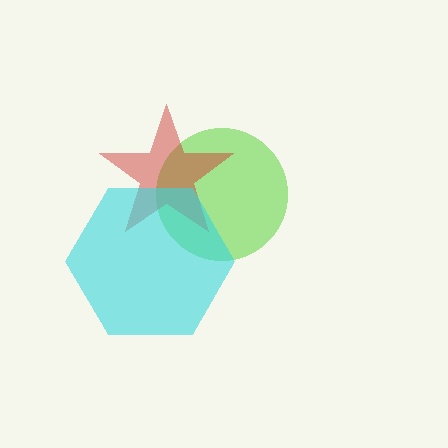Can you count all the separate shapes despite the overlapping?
Yes, there are 3 separate shapes.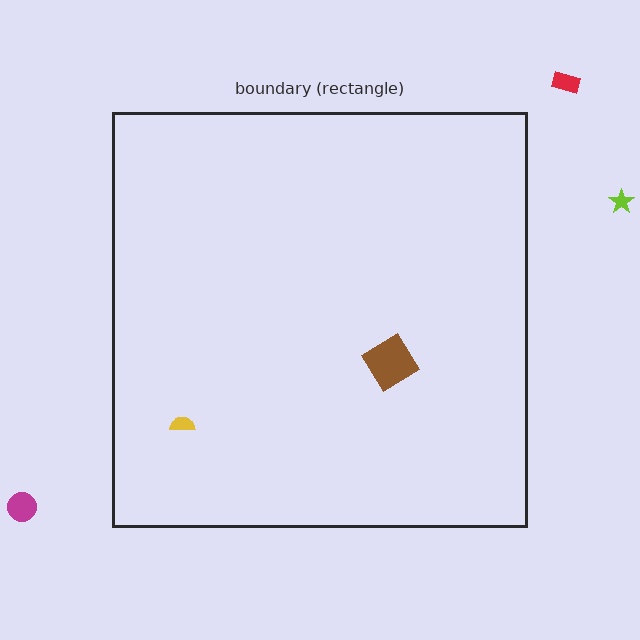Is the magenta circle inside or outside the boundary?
Outside.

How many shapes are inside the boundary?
2 inside, 3 outside.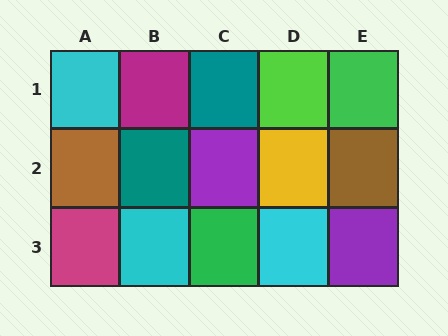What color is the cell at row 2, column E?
Brown.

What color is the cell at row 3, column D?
Cyan.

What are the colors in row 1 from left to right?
Cyan, magenta, teal, lime, green.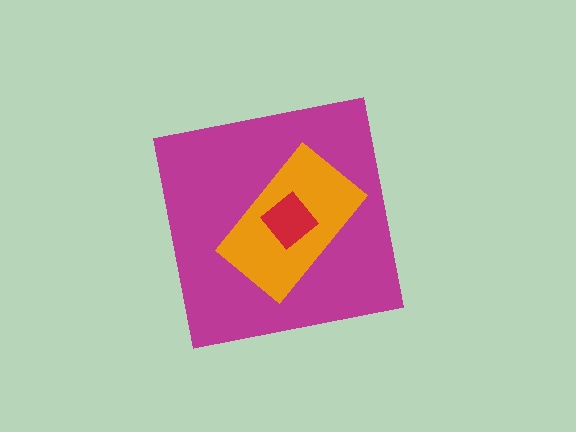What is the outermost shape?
The magenta square.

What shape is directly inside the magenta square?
The orange rectangle.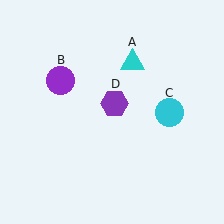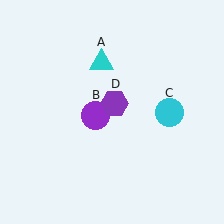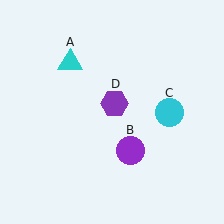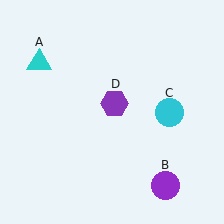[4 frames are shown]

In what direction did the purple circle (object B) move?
The purple circle (object B) moved down and to the right.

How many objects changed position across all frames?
2 objects changed position: cyan triangle (object A), purple circle (object B).